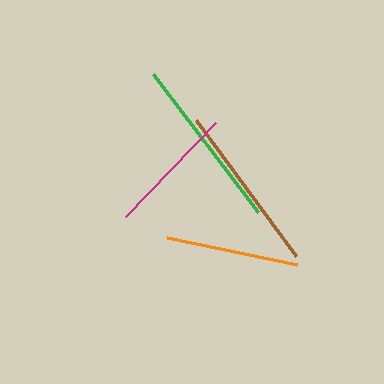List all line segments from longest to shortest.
From longest to shortest: green, brown, orange, magenta.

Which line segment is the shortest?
The magenta line is the shortest at approximately 131 pixels.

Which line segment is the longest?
The green line is the longest at approximately 174 pixels.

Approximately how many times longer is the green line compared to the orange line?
The green line is approximately 1.3 times the length of the orange line.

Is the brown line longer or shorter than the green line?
The green line is longer than the brown line.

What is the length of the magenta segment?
The magenta segment is approximately 131 pixels long.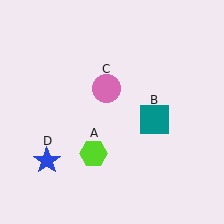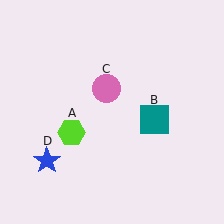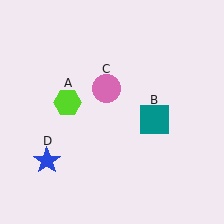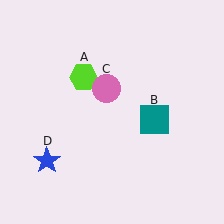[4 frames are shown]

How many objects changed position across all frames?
1 object changed position: lime hexagon (object A).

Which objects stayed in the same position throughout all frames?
Teal square (object B) and pink circle (object C) and blue star (object D) remained stationary.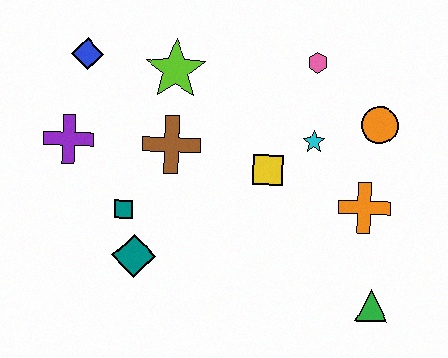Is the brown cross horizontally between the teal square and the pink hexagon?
Yes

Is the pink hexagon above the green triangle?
Yes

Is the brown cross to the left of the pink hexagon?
Yes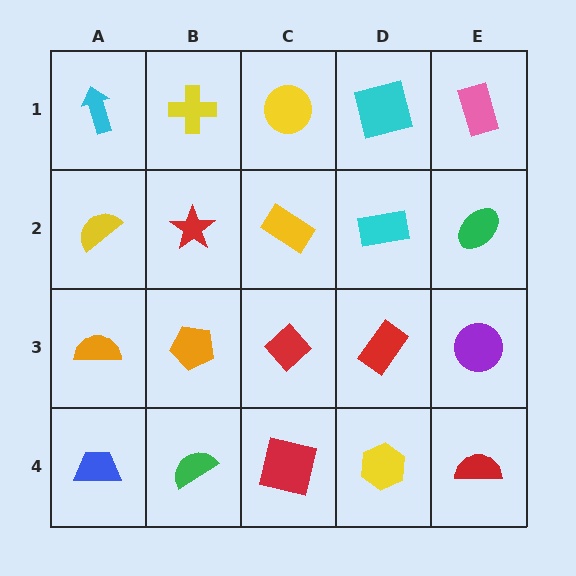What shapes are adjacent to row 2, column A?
A cyan arrow (row 1, column A), an orange semicircle (row 3, column A), a red star (row 2, column B).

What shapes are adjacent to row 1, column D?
A cyan rectangle (row 2, column D), a yellow circle (row 1, column C), a pink rectangle (row 1, column E).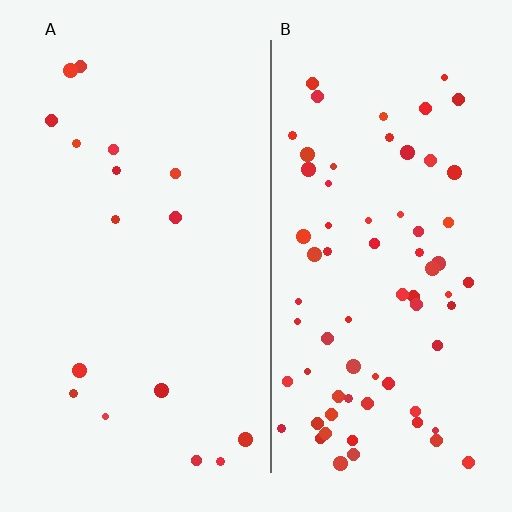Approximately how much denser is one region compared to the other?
Approximately 4.2× — region B over region A.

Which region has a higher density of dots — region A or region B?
B (the right).